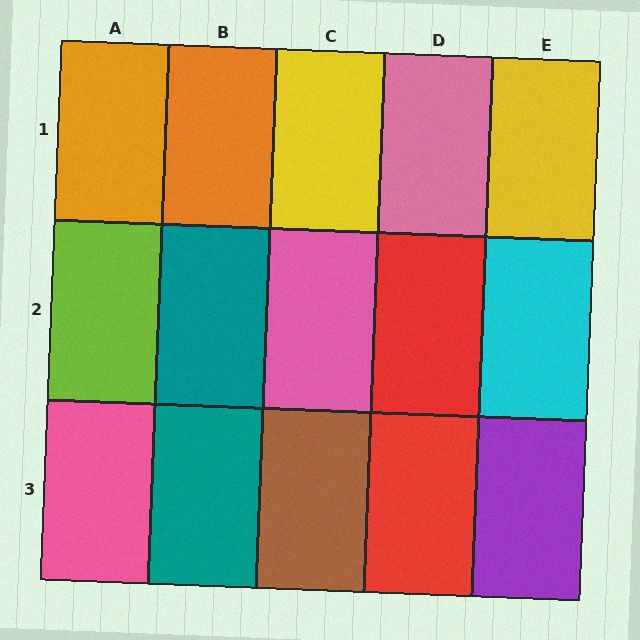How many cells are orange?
2 cells are orange.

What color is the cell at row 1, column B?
Orange.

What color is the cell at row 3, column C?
Brown.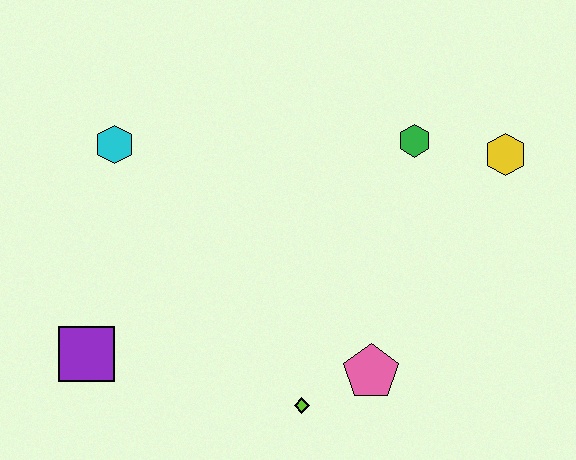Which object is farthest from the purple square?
The yellow hexagon is farthest from the purple square.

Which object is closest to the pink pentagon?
The lime diamond is closest to the pink pentagon.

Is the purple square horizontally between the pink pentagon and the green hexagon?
No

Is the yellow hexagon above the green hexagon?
No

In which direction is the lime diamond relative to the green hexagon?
The lime diamond is below the green hexagon.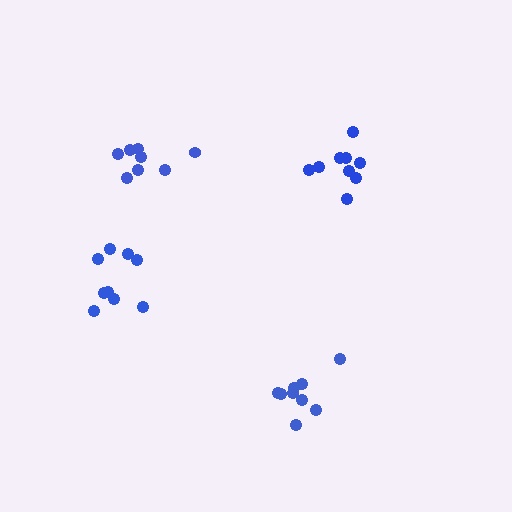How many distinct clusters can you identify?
There are 4 distinct clusters.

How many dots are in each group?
Group 1: 8 dots, Group 2: 9 dots, Group 3: 9 dots, Group 4: 9 dots (35 total).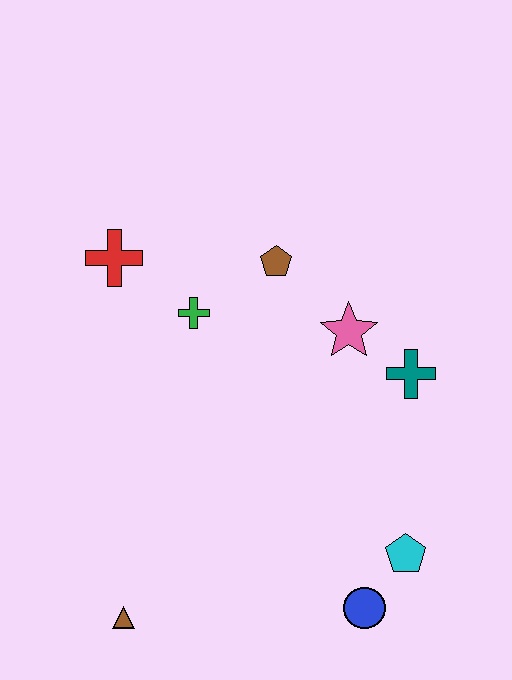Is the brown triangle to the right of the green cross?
No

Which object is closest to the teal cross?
The pink star is closest to the teal cross.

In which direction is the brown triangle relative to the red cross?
The brown triangle is below the red cross.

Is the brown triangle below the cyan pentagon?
Yes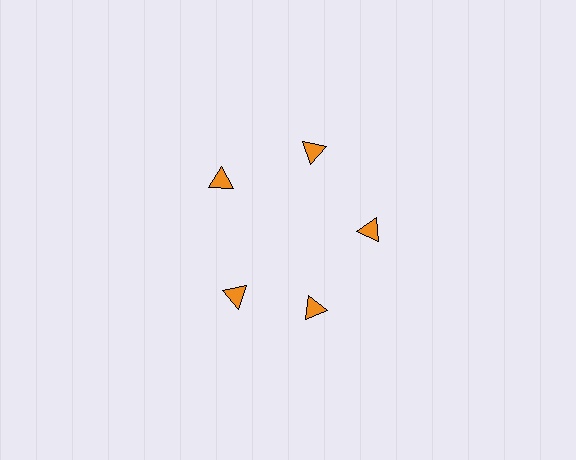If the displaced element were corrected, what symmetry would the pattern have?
It would have 5-fold rotational symmetry — the pattern would map onto itself every 72 degrees.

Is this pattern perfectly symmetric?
No. The 5 orange triangles are arranged in a ring, but one element near the 8 o'clock position is rotated out of alignment along the ring, breaking the 5-fold rotational symmetry.